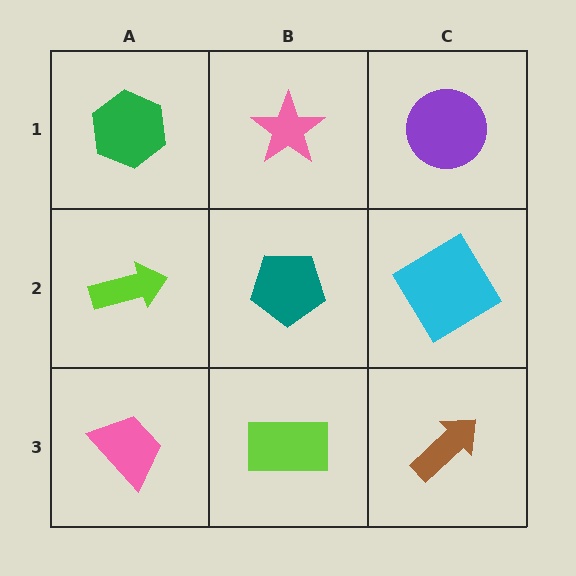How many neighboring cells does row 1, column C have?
2.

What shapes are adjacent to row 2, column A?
A green hexagon (row 1, column A), a pink trapezoid (row 3, column A), a teal pentagon (row 2, column B).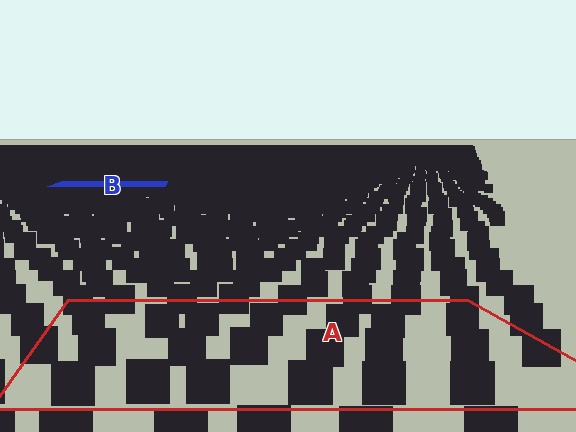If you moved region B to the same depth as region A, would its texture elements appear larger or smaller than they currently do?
They would appear larger. At a closer depth, the same texture elements are projected at a bigger on-screen size.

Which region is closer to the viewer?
Region A is closer. The texture elements there are larger and more spread out.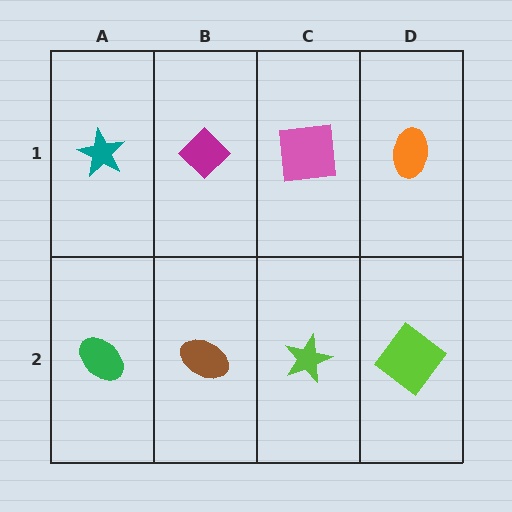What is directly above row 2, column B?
A magenta diamond.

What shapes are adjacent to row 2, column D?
An orange ellipse (row 1, column D), a lime star (row 2, column C).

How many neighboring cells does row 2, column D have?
2.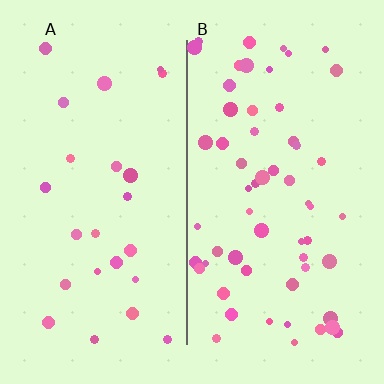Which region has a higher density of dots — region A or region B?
B (the right).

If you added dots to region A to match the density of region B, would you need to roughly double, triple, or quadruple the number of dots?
Approximately double.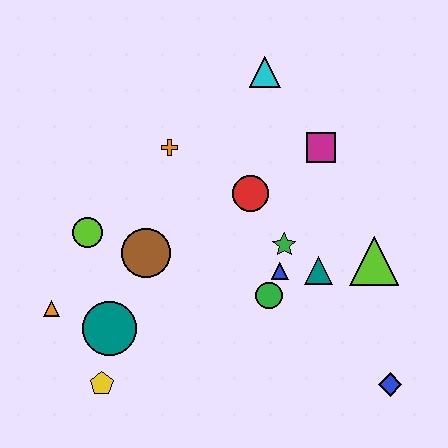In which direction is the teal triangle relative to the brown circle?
The teal triangle is to the right of the brown circle.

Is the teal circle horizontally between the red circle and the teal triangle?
No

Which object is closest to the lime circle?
The brown circle is closest to the lime circle.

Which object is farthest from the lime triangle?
The orange triangle is farthest from the lime triangle.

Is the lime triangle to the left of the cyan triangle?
No